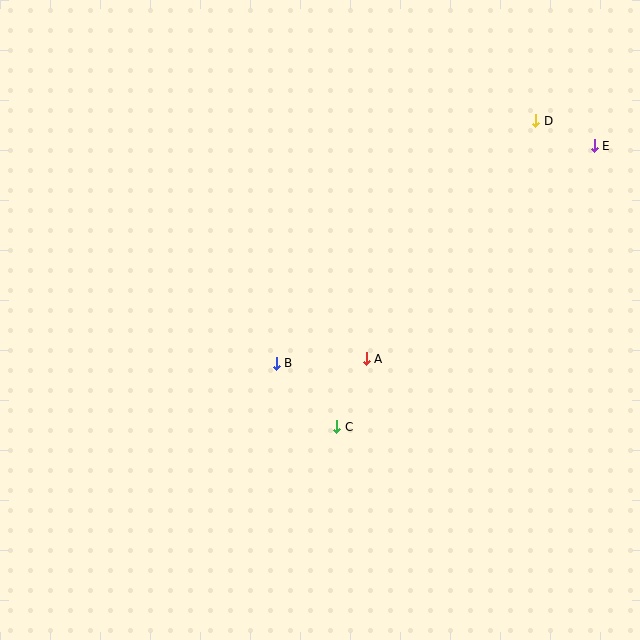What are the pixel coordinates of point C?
Point C is at (337, 427).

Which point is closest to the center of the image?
Point A at (366, 359) is closest to the center.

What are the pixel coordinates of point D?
Point D is at (536, 121).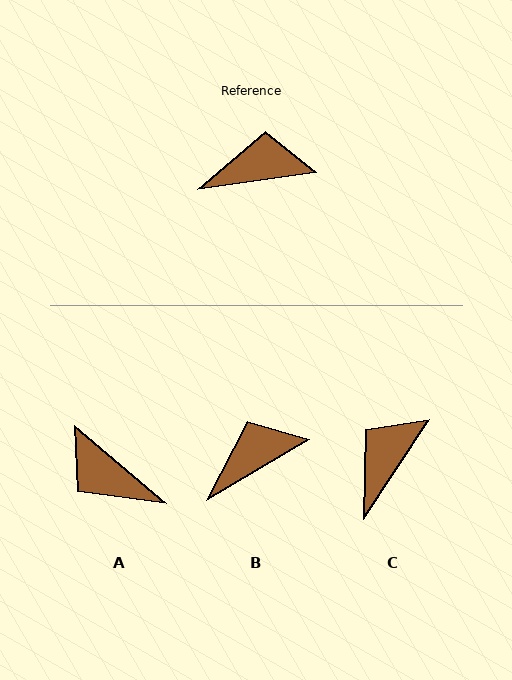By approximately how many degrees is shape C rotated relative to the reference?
Approximately 48 degrees counter-clockwise.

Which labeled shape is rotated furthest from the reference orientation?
A, about 132 degrees away.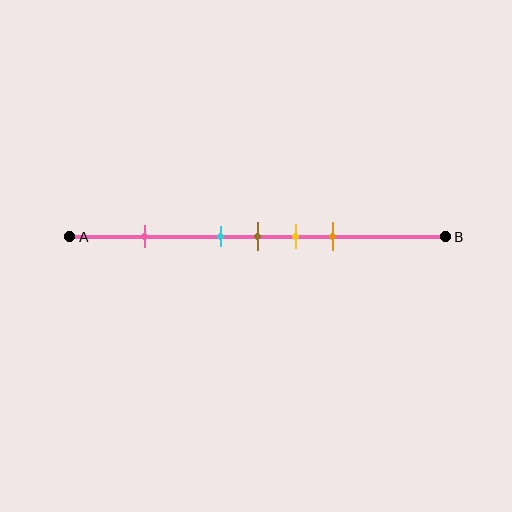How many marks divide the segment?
There are 5 marks dividing the segment.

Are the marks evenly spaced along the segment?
No, the marks are not evenly spaced.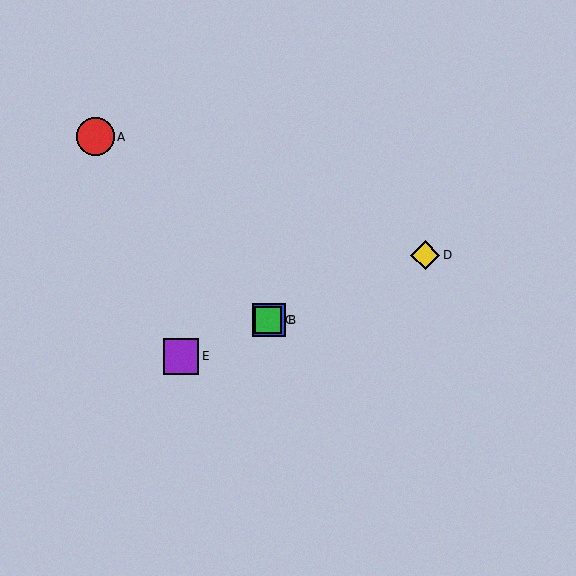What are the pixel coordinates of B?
Object B is at (269, 320).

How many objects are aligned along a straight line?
4 objects (B, C, D, E) are aligned along a straight line.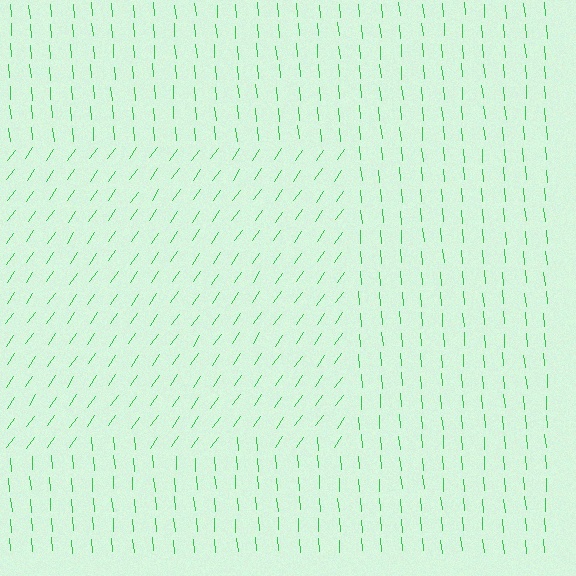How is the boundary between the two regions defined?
The boundary is defined purely by a change in line orientation (approximately 40 degrees difference). All lines are the same color and thickness.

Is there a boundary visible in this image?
Yes, there is a texture boundary formed by a change in line orientation.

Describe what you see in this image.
The image is filled with small green line segments. A rectangle region in the image has lines oriented differently from the surrounding lines, creating a visible texture boundary.